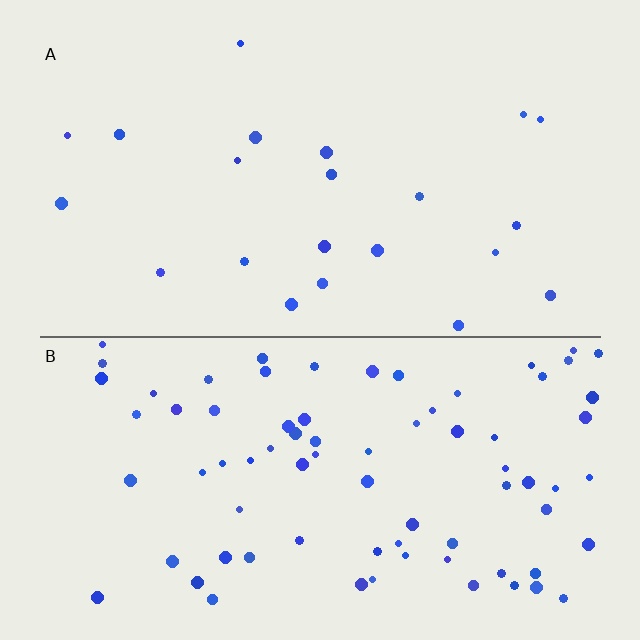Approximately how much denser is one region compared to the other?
Approximately 3.6× — region B over region A.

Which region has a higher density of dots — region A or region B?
B (the bottom).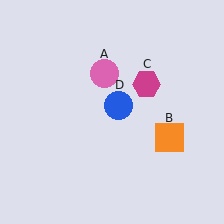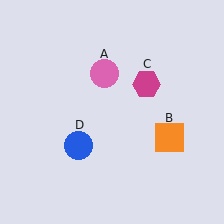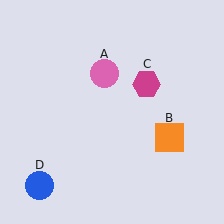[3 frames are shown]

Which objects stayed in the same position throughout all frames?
Pink circle (object A) and orange square (object B) and magenta hexagon (object C) remained stationary.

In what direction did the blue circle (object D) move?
The blue circle (object D) moved down and to the left.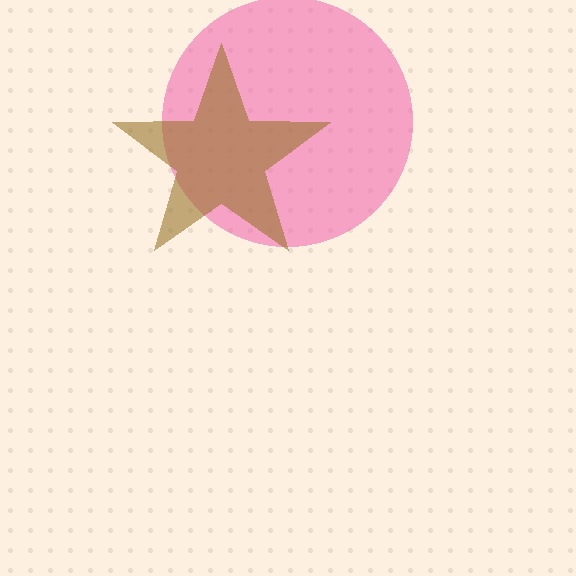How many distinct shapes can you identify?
There are 2 distinct shapes: a pink circle, a brown star.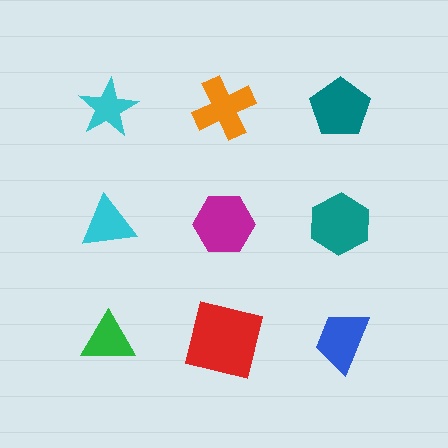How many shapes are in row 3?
3 shapes.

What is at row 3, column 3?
A blue trapezoid.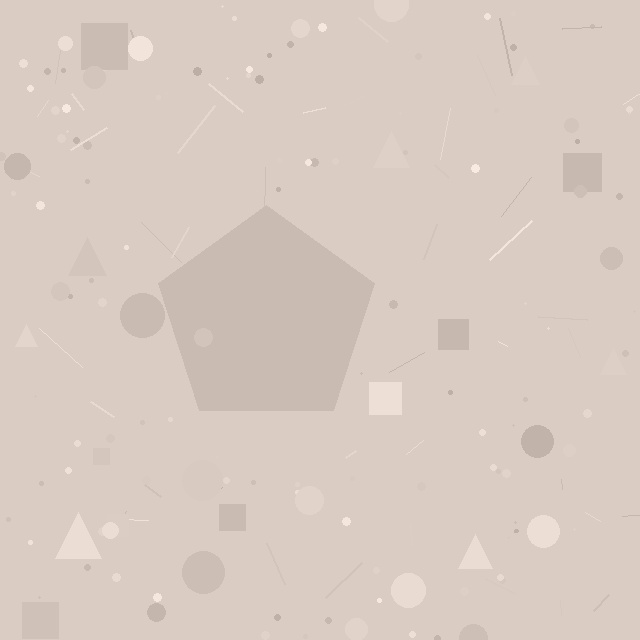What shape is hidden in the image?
A pentagon is hidden in the image.